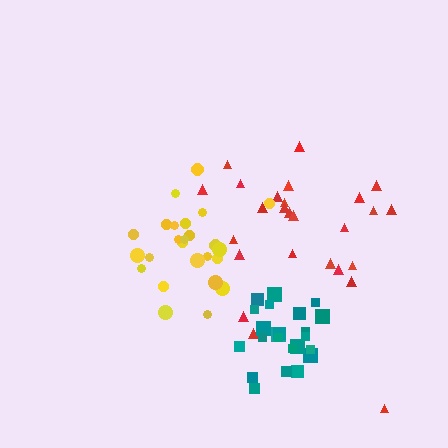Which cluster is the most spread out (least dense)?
Red.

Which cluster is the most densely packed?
Teal.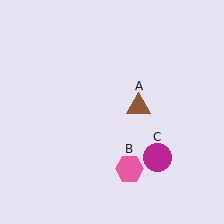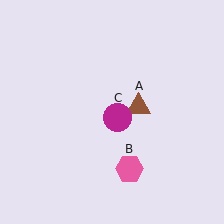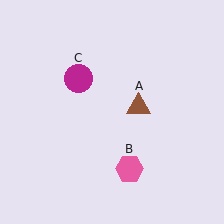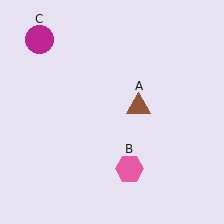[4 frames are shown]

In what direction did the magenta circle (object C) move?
The magenta circle (object C) moved up and to the left.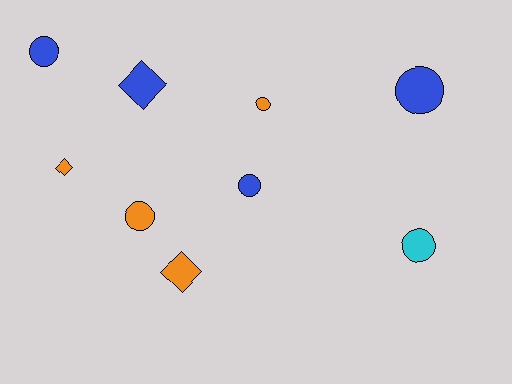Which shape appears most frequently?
Circle, with 6 objects.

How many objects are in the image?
There are 9 objects.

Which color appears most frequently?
Orange, with 4 objects.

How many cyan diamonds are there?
There are no cyan diamonds.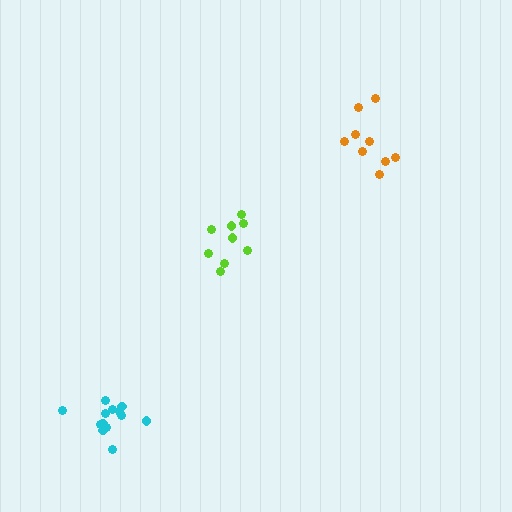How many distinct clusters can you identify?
There are 3 distinct clusters.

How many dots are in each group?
Group 1: 13 dots, Group 2: 9 dots, Group 3: 9 dots (31 total).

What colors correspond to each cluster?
The clusters are colored: cyan, lime, orange.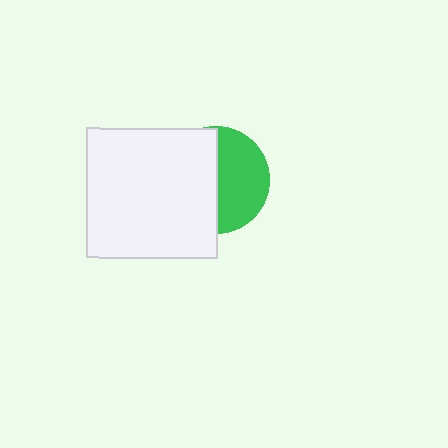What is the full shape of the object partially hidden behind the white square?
The partially hidden object is a green circle.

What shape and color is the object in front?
The object in front is a white square.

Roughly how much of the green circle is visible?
About half of it is visible (roughly 48%).